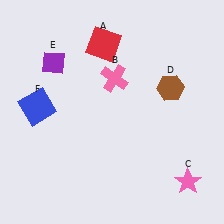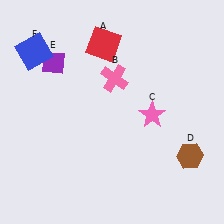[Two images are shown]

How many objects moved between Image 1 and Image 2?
3 objects moved between the two images.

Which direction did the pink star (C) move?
The pink star (C) moved up.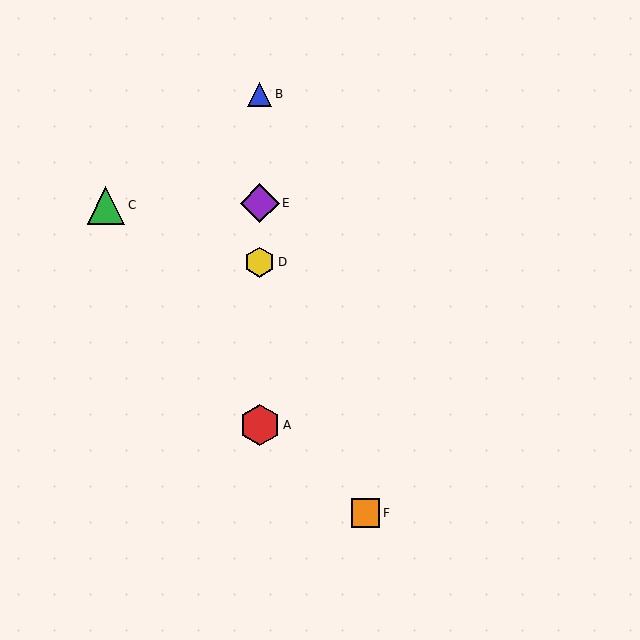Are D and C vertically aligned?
No, D is at x≈260 and C is at x≈106.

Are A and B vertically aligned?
Yes, both are at x≈260.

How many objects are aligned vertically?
4 objects (A, B, D, E) are aligned vertically.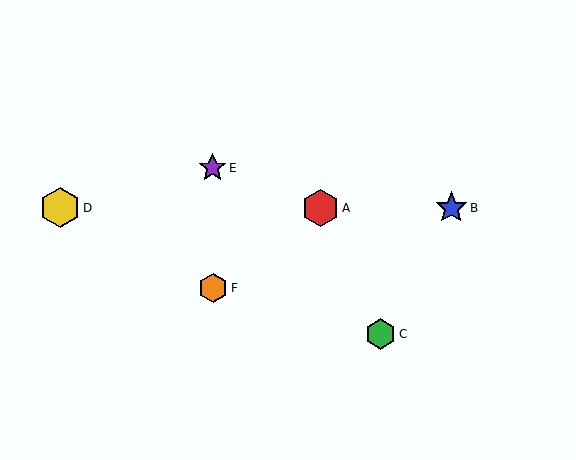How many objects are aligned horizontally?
3 objects (A, B, D) are aligned horizontally.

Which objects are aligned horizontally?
Objects A, B, D are aligned horizontally.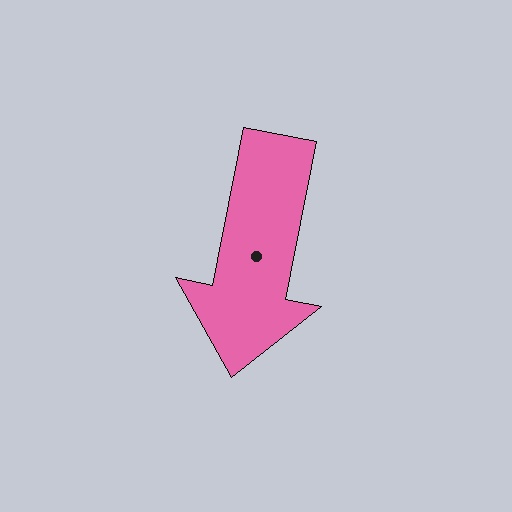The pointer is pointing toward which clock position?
Roughly 6 o'clock.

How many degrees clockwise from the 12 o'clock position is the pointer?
Approximately 191 degrees.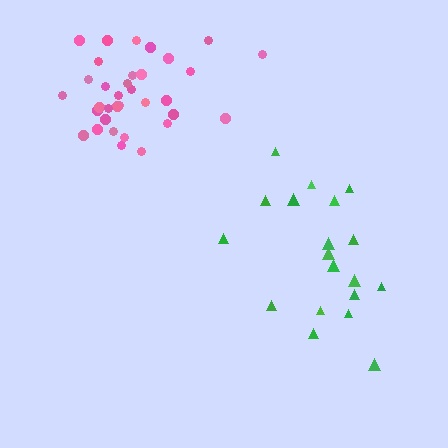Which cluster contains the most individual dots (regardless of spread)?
Pink (34).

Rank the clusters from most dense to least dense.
pink, green.